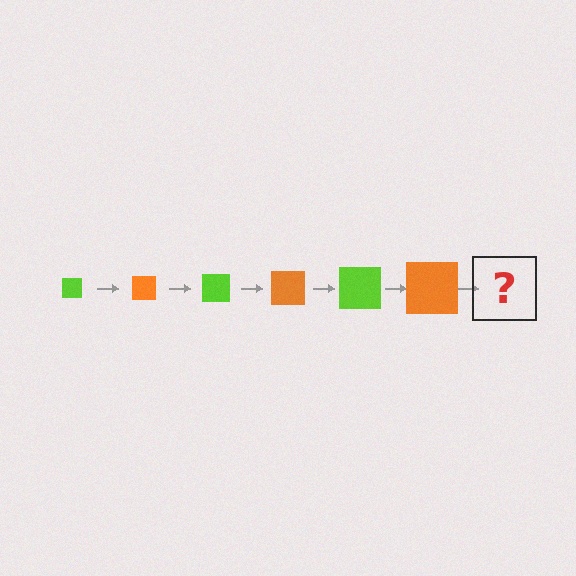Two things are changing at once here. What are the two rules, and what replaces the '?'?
The two rules are that the square grows larger each step and the color cycles through lime and orange. The '?' should be a lime square, larger than the previous one.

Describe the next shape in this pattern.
It should be a lime square, larger than the previous one.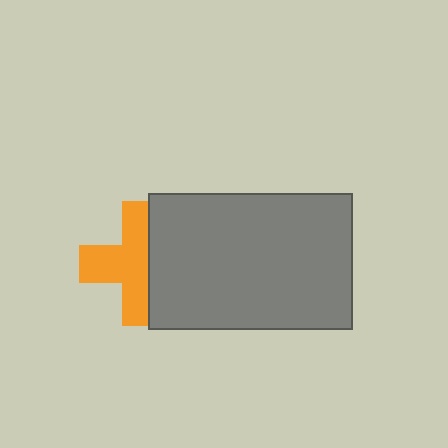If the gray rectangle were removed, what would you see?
You would see the complete orange cross.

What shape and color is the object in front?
The object in front is a gray rectangle.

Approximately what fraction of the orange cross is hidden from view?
Roughly 40% of the orange cross is hidden behind the gray rectangle.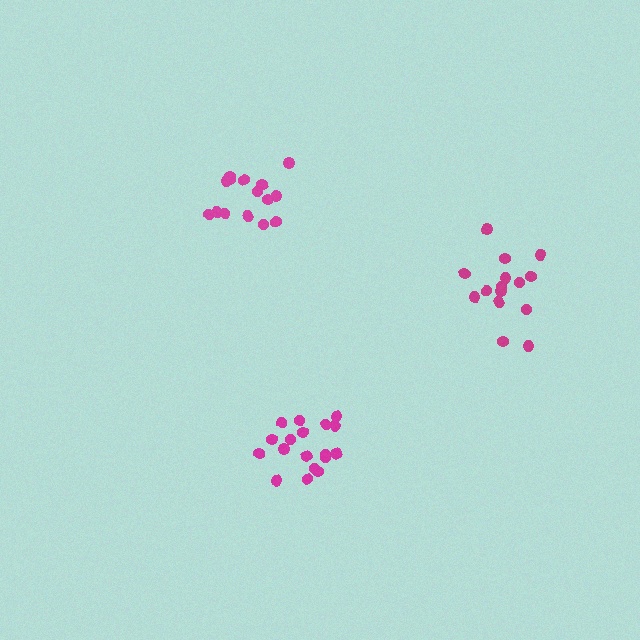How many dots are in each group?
Group 1: 15 dots, Group 2: 18 dots, Group 3: 15 dots (48 total).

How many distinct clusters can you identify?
There are 3 distinct clusters.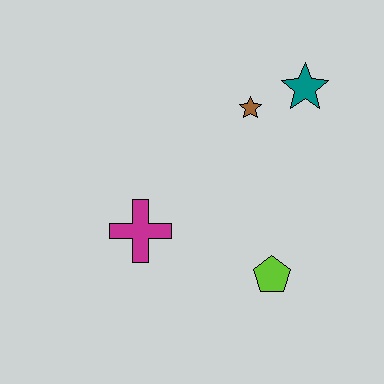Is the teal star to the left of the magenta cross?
No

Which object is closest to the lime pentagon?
The magenta cross is closest to the lime pentagon.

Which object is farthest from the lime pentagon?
The teal star is farthest from the lime pentagon.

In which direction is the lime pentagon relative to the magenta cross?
The lime pentagon is to the right of the magenta cross.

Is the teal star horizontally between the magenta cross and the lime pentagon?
No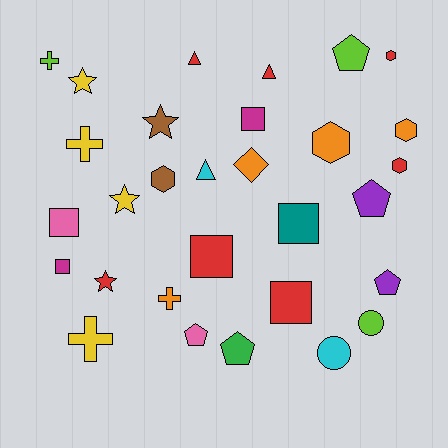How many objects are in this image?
There are 30 objects.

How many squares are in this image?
There are 6 squares.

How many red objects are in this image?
There are 7 red objects.